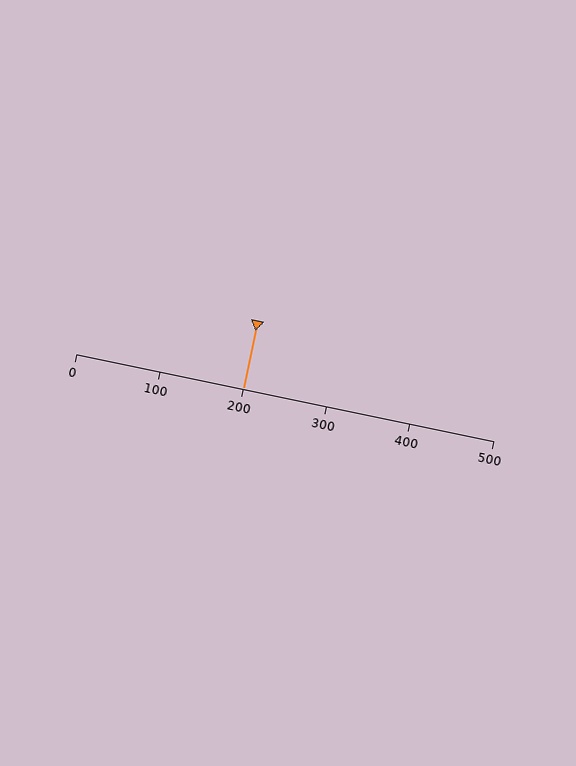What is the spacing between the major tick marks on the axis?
The major ticks are spaced 100 apart.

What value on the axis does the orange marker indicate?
The marker indicates approximately 200.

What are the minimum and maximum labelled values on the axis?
The axis runs from 0 to 500.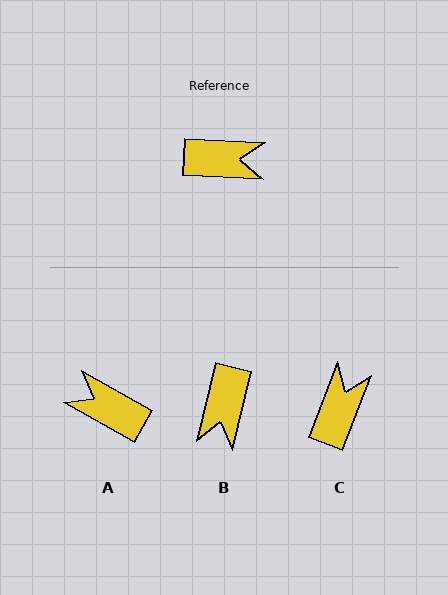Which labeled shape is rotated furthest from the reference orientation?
A, about 154 degrees away.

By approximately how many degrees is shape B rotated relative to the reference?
Approximately 100 degrees clockwise.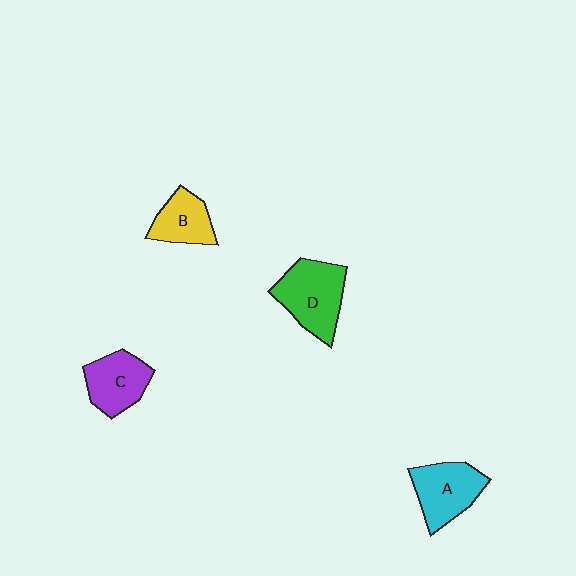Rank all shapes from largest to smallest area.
From largest to smallest: D (green), A (cyan), C (purple), B (yellow).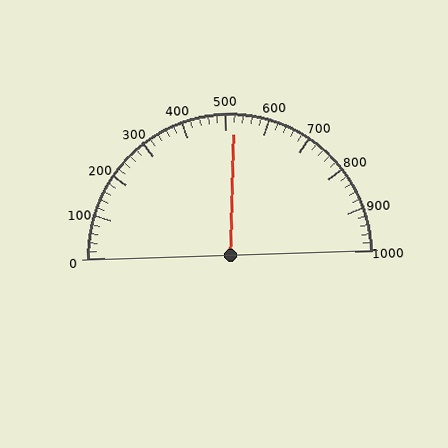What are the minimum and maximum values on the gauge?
The gauge ranges from 0 to 1000.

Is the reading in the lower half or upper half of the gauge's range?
The reading is in the upper half of the range (0 to 1000).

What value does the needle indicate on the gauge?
The needle indicates approximately 520.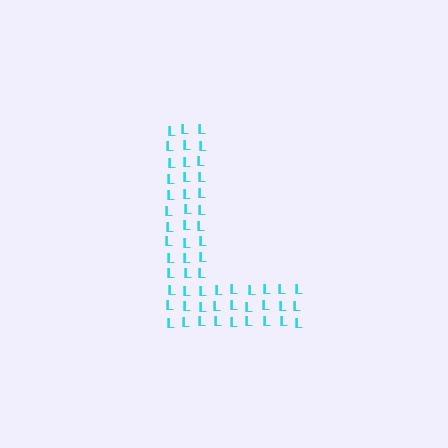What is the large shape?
The large shape is the letter L.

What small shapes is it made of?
It is made of small letter L's.